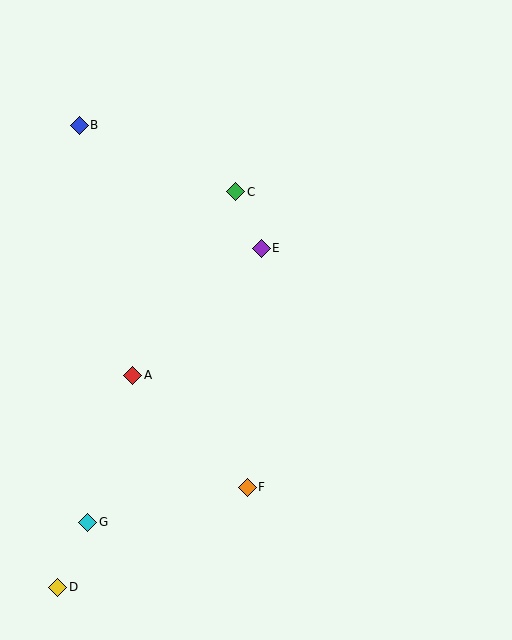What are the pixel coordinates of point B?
Point B is at (79, 125).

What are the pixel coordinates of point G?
Point G is at (88, 522).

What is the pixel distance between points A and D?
The distance between A and D is 225 pixels.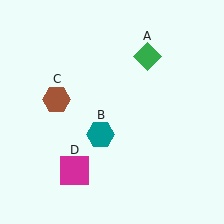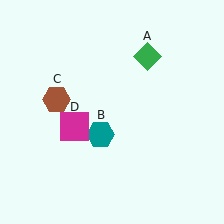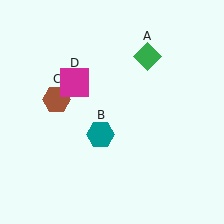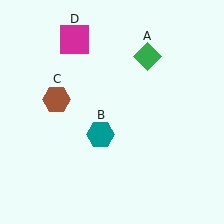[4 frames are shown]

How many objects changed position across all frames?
1 object changed position: magenta square (object D).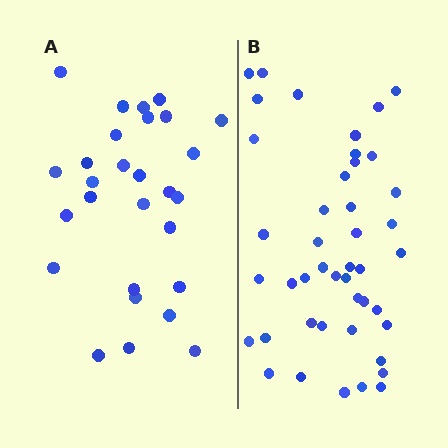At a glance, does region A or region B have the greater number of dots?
Region B (the right region) has more dots.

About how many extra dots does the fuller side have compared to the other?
Region B has approximately 15 more dots than region A.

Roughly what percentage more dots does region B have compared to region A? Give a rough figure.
About 55% more.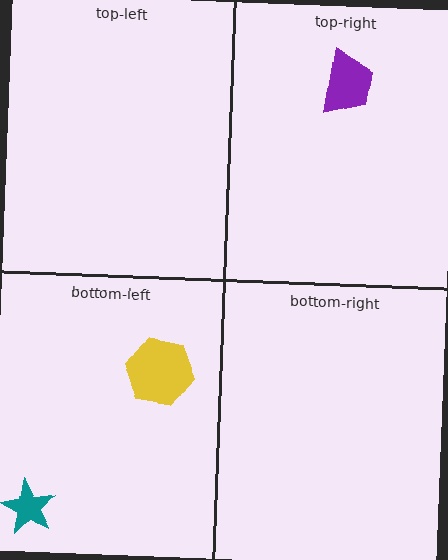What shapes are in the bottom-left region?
The yellow hexagon, the teal star.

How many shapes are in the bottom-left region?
2.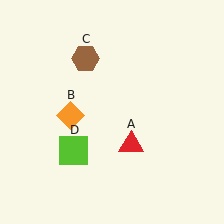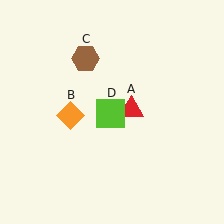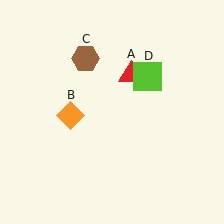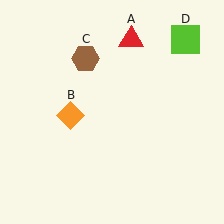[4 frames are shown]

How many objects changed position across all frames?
2 objects changed position: red triangle (object A), lime square (object D).